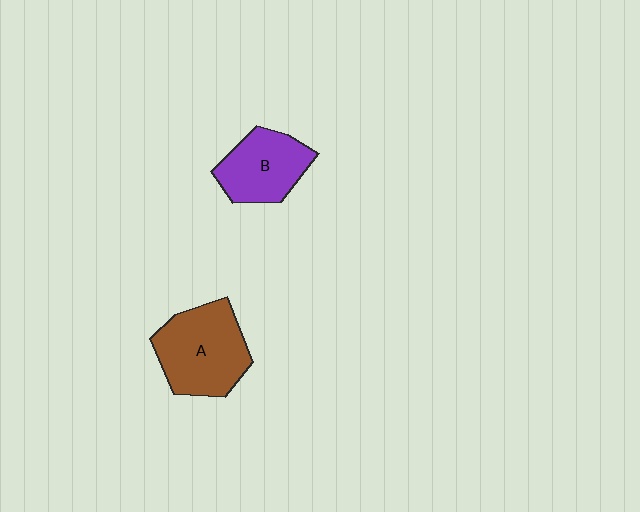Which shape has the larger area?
Shape A (brown).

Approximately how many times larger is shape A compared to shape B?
Approximately 1.3 times.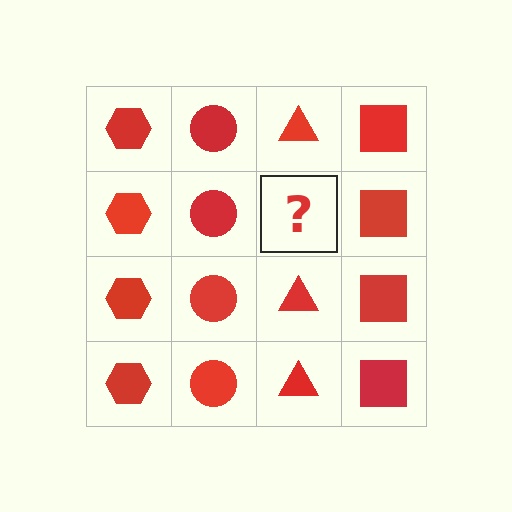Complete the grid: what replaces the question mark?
The question mark should be replaced with a red triangle.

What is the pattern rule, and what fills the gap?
The rule is that each column has a consistent shape. The gap should be filled with a red triangle.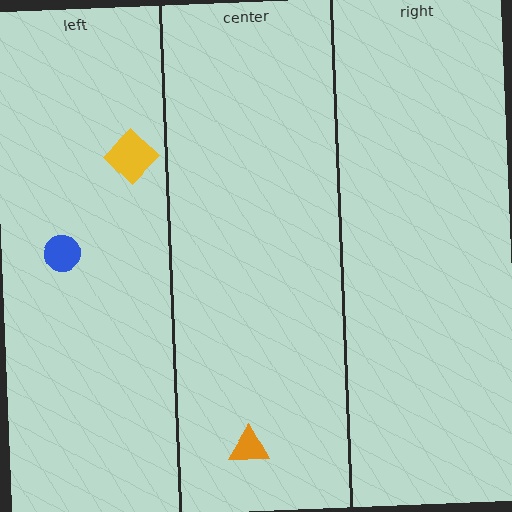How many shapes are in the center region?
1.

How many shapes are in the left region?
2.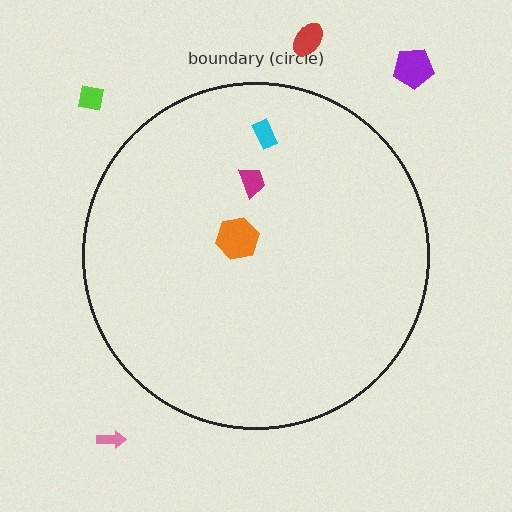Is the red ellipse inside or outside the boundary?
Outside.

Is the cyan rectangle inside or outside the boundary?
Inside.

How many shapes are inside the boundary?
3 inside, 4 outside.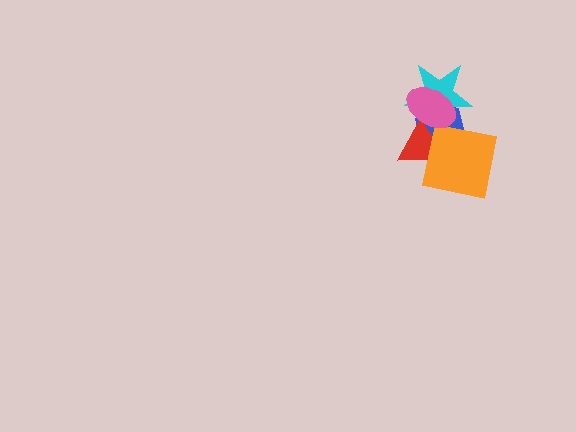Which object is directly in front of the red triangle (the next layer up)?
The cyan star is directly in front of the red triangle.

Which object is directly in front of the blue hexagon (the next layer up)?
The red triangle is directly in front of the blue hexagon.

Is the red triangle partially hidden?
Yes, it is partially covered by another shape.